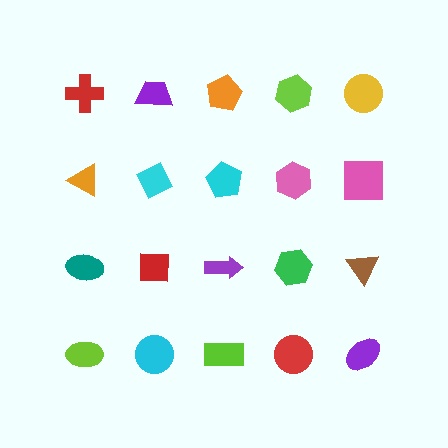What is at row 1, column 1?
A red cross.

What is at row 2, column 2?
A cyan diamond.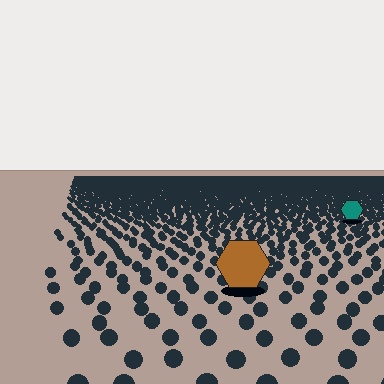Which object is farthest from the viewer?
The teal hexagon is farthest from the viewer. It appears smaller and the ground texture around it is denser.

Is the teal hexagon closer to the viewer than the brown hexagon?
No. The brown hexagon is closer — you can tell from the texture gradient: the ground texture is coarser near it.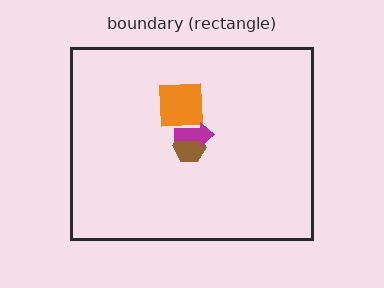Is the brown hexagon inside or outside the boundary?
Inside.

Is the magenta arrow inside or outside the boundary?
Inside.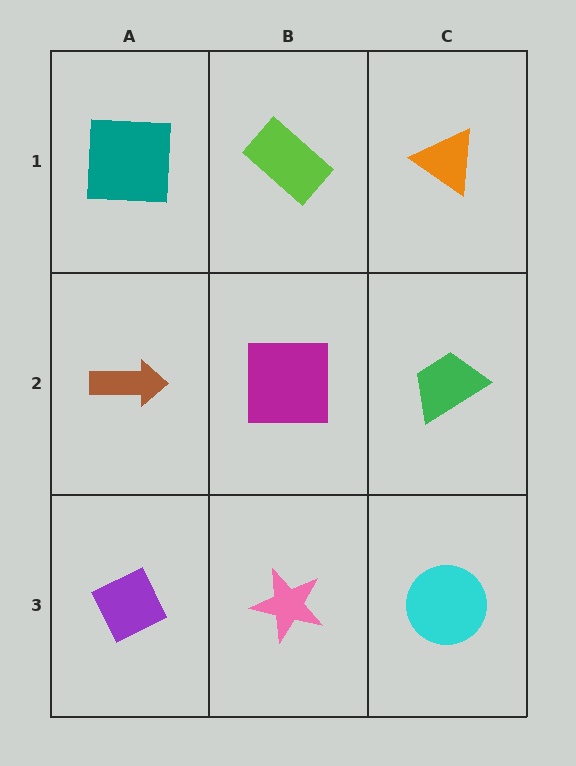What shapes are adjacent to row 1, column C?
A green trapezoid (row 2, column C), a lime rectangle (row 1, column B).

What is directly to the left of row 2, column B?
A brown arrow.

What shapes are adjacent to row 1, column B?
A magenta square (row 2, column B), a teal square (row 1, column A), an orange triangle (row 1, column C).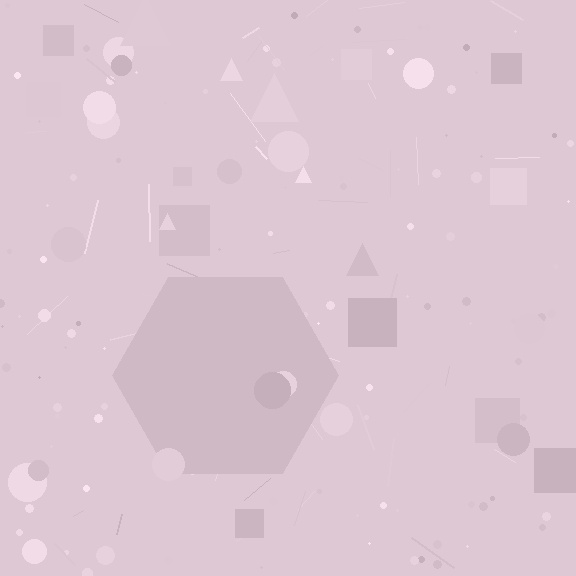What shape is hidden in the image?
A hexagon is hidden in the image.